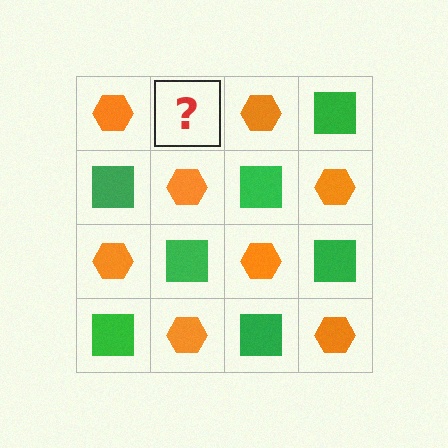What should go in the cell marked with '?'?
The missing cell should contain a green square.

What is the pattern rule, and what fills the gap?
The rule is that it alternates orange hexagon and green square in a checkerboard pattern. The gap should be filled with a green square.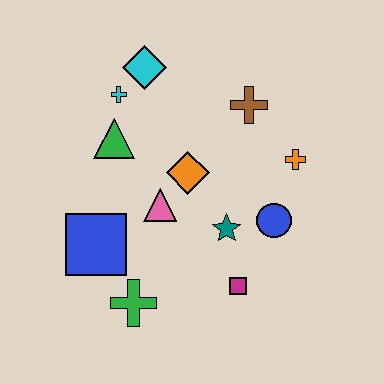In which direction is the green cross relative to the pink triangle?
The green cross is below the pink triangle.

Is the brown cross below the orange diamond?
No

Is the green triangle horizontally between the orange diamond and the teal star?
No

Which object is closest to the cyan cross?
The cyan diamond is closest to the cyan cross.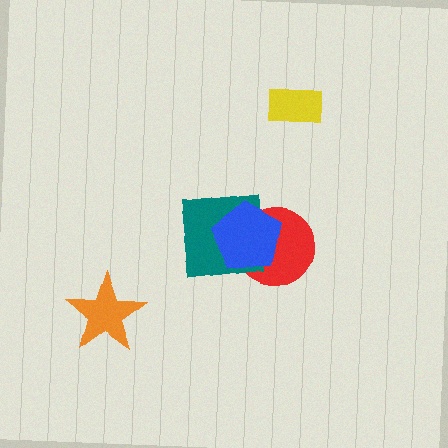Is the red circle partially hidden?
Yes, it is partially covered by another shape.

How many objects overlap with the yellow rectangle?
0 objects overlap with the yellow rectangle.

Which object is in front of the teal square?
The blue pentagon is in front of the teal square.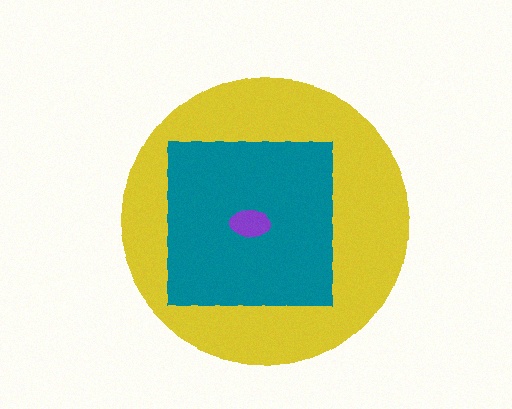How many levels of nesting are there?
3.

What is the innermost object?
The purple ellipse.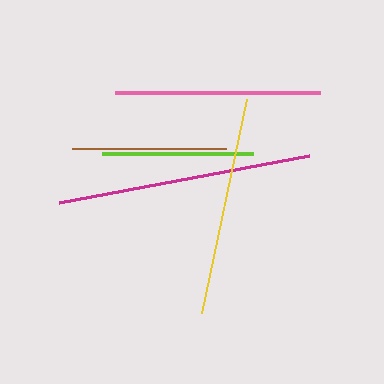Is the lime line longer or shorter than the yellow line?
The yellow line is longer than the lime line.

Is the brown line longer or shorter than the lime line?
The brown line is longer than the lime line.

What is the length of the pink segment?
The pink segment is approximately 205 pixels long.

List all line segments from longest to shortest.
From longest to shortest: magenta, yellow, pink, brown, lime.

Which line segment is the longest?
The magenta line is the longest at approximately 254 pixels.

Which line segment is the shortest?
The lime line is the shortest at approximately 150 pixels.